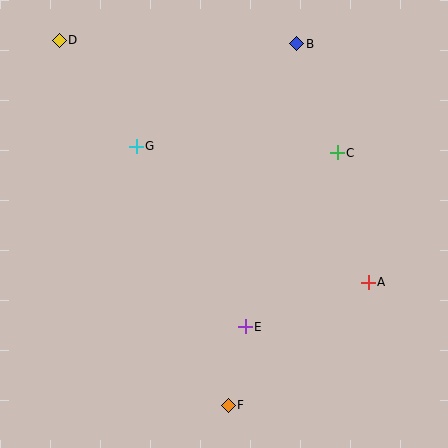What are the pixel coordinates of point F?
Point F is at (228, 405).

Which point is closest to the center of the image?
Point E at (245, 327) is closest to the center.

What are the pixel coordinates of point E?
Point E is at (245, 327).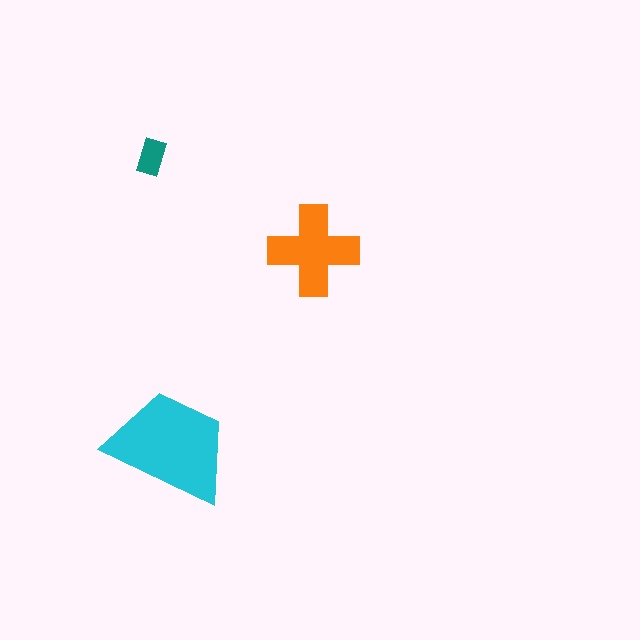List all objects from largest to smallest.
The cyan trapezoid, the orange cross, the teal rectangle.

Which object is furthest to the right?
The orange cross is rightmost.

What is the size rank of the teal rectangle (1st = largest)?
3rd.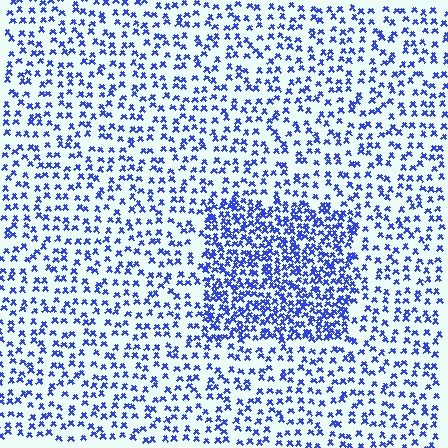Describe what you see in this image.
The image contains small blue elements arranged at two different densities. A rectangle-shaped region is visible where the elements are more densely packed than the surrounding area.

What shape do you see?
I see a rectangle.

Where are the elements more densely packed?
The elements are more densely packed inside the rectangle boundary.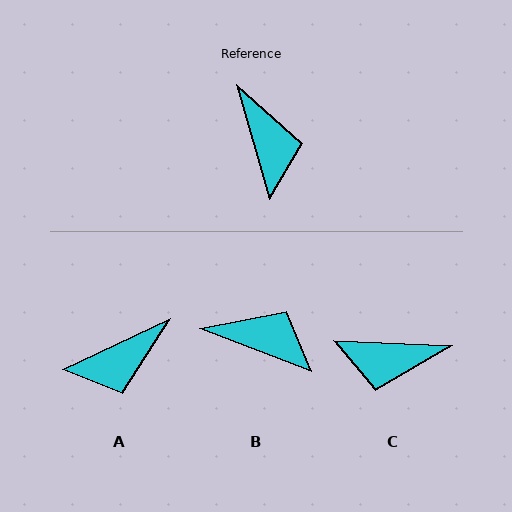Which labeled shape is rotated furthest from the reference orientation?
C, about 108 degrees away.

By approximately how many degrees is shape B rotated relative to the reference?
Approximately 53 degrees counter-clockwise.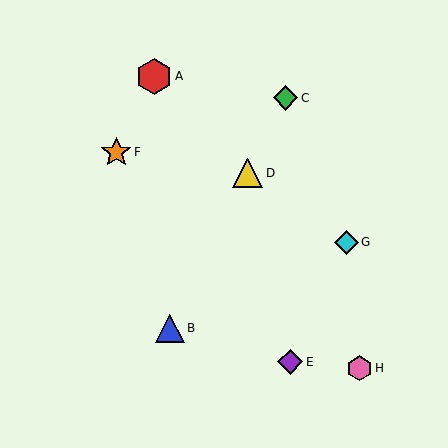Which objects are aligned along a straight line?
Objects B, C, D are aligned along a straight line.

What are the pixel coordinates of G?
Object G is at (346, 242).